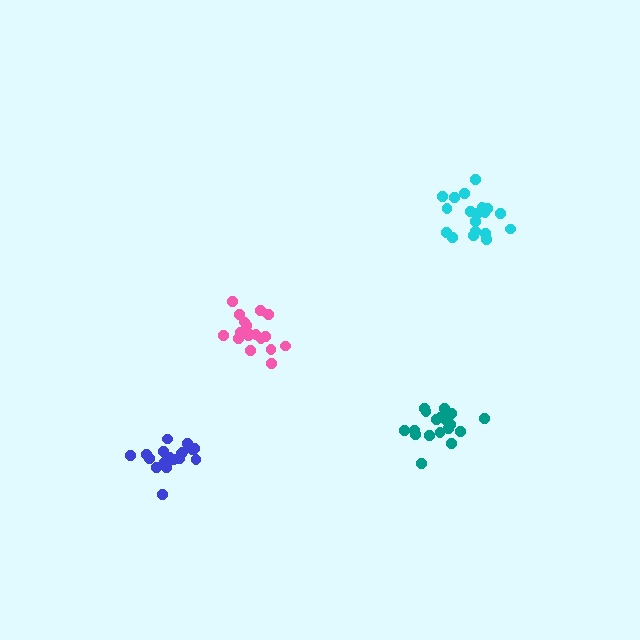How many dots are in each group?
Group 1: 18 dots, Group 2: 20 dots, Group 3: 18 dots, Group 4: 19 dots (75 total).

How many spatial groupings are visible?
There are 4 spatial groupings.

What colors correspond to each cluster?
The clusters are colored: pink, cyan, blue, teal.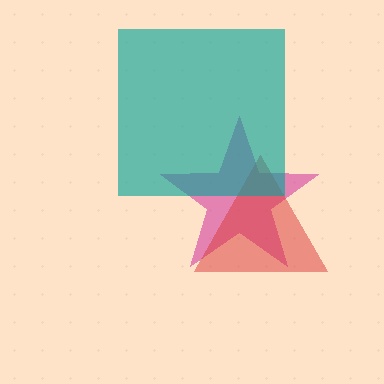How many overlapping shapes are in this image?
There are 3 overlapping shapes in the image.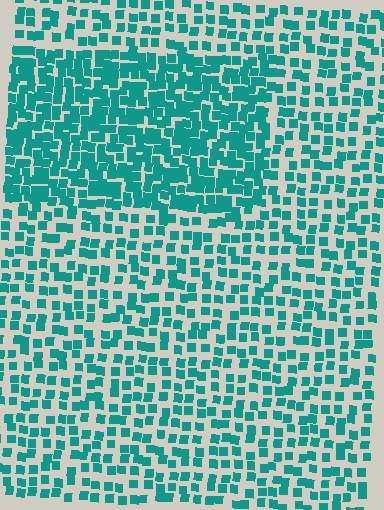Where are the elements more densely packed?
The elements are more densely packed inside the rectangle boundary.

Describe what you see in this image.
The image contains small teal elements arranged at two different densities. A rectangle-shaped region is visible where the elements are more densely packed than the surrounding area.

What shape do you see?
I see a rectangle.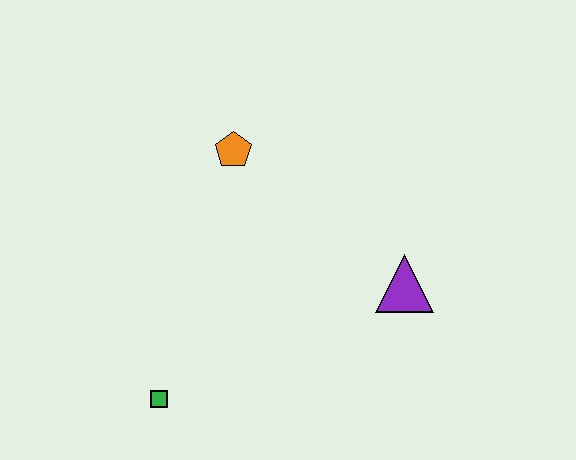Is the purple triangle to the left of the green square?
No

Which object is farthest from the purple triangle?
The green square is farthest from the purple triangle.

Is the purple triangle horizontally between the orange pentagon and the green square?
No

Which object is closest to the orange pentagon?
The purple triangle is closest to the orange pentagon.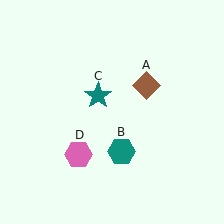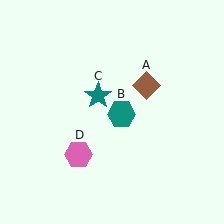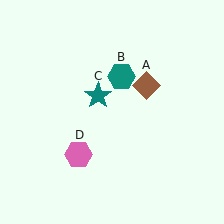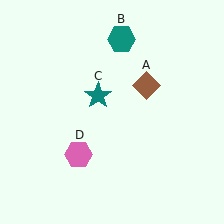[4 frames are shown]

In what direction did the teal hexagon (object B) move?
The teal hexagon (object B) moved up.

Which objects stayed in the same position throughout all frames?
Brown diamond (object A) and teal star (object C) and pink hexagon (object D) remained stationary.